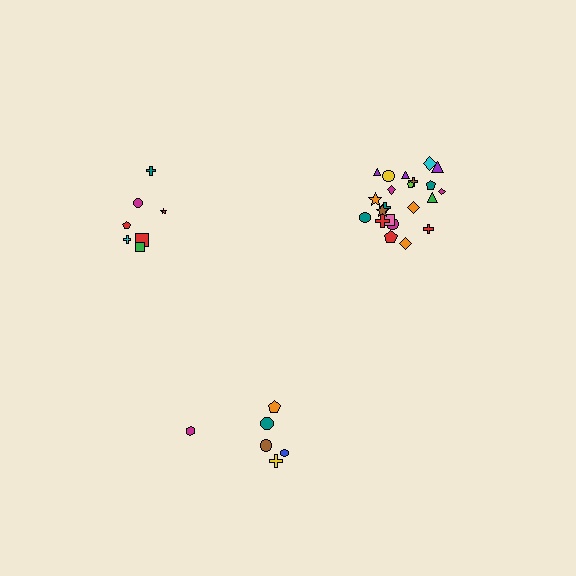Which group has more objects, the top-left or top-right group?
The top-right group.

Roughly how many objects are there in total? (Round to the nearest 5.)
Roughly 35 objects in total.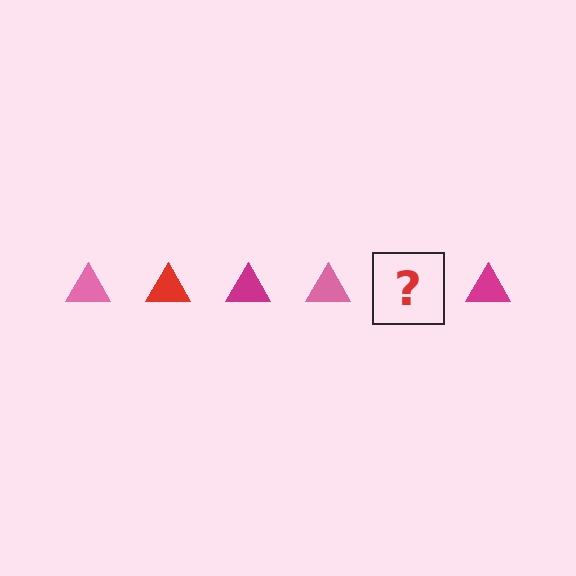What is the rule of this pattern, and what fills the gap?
The rule is that the pattern cycles through pink, red, magenta triangles. The gap should be filled with a red triangle.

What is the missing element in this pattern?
The missing element is a red triangle.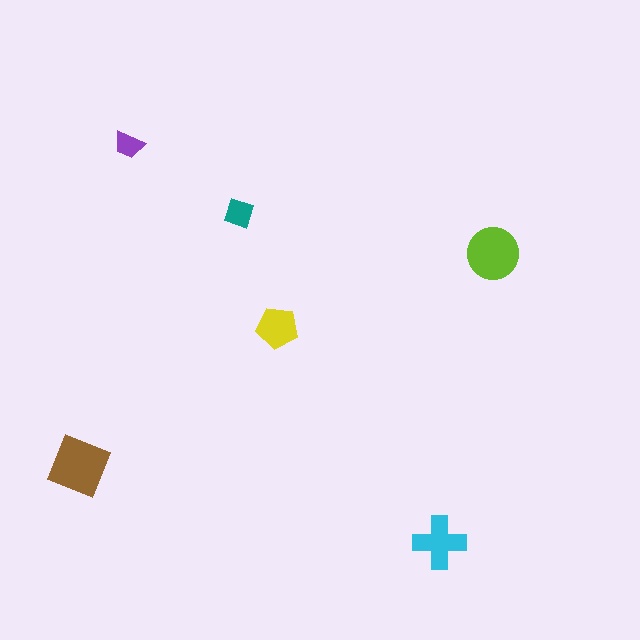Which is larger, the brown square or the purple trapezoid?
The brown square.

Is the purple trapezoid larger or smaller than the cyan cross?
Smaller.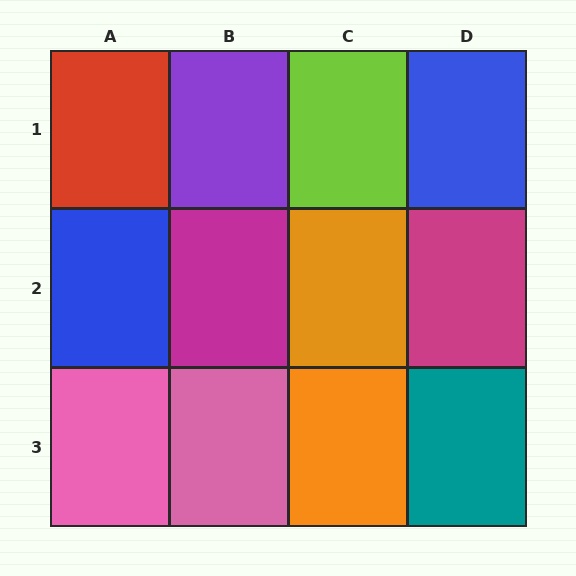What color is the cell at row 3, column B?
Pink.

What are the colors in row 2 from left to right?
Blue, magenta, orange, magenta.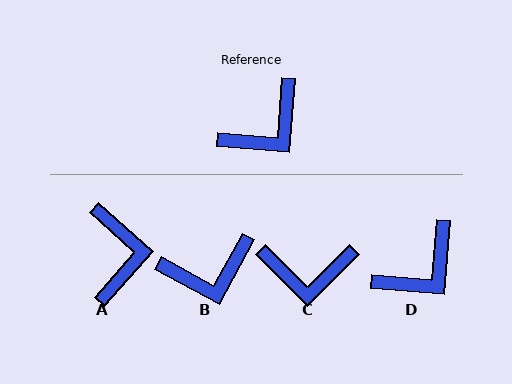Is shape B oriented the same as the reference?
No, it is off by about 24 degrees.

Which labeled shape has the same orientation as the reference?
D.